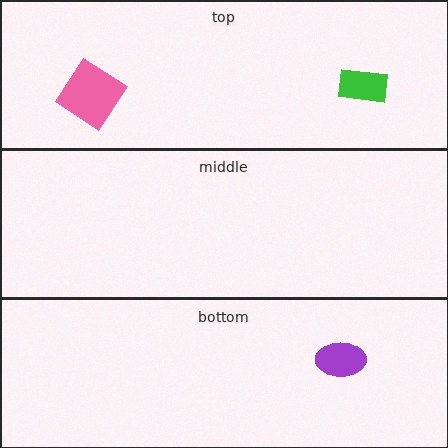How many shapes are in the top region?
2.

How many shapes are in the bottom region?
1.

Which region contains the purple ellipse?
The bottom region.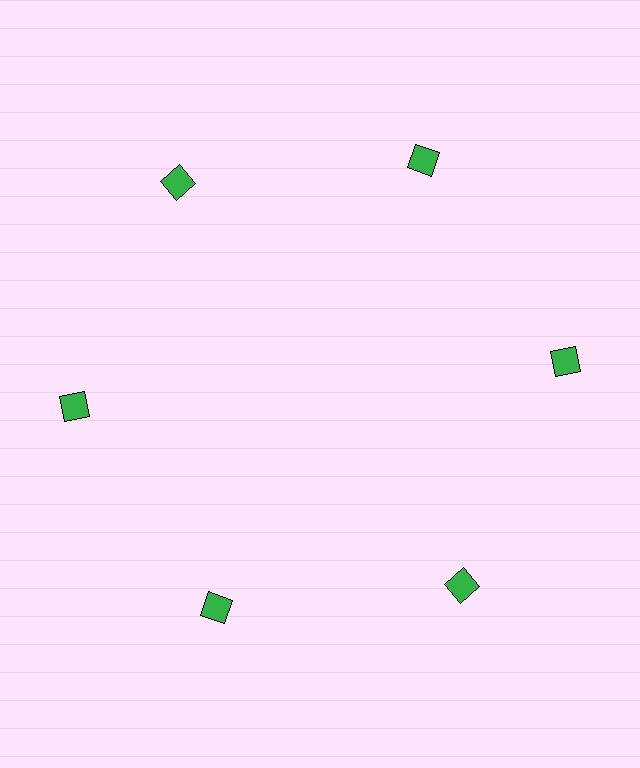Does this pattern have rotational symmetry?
Yes, this pattern has 6-fold rotational symmetry. It looks the same after rotating 60 degrees around the center.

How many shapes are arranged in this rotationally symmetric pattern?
There are 6 shapes, arranged in 6 groups of 1.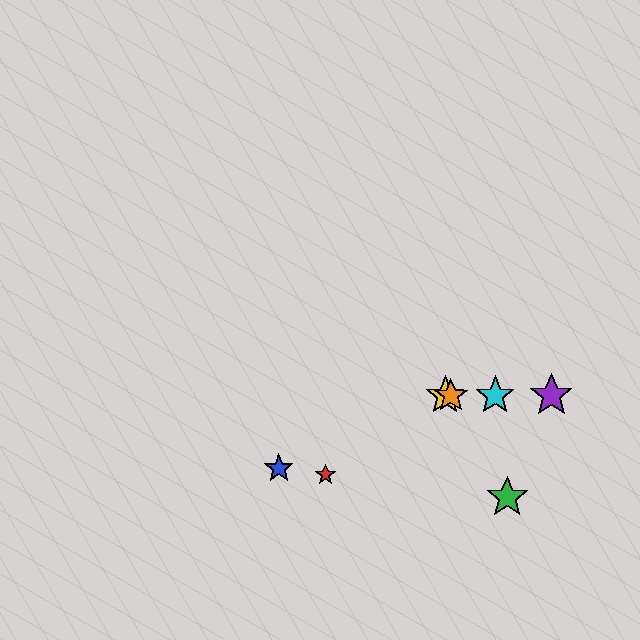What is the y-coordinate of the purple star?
The purple star is at y≈396.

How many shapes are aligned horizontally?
4 shapes (the yellow star, the purple star, the orange star, the cyan star) are aligned horizontally.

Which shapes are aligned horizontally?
The yellow star, the purple star, the orange star, the cyan star are aligned horizontally.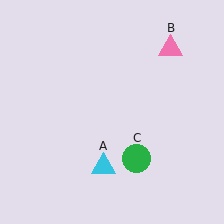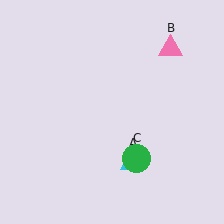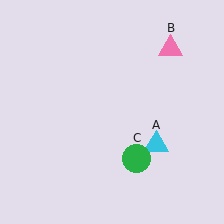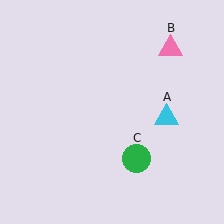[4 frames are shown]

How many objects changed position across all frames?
1 object changed position: cyan triangle (object A).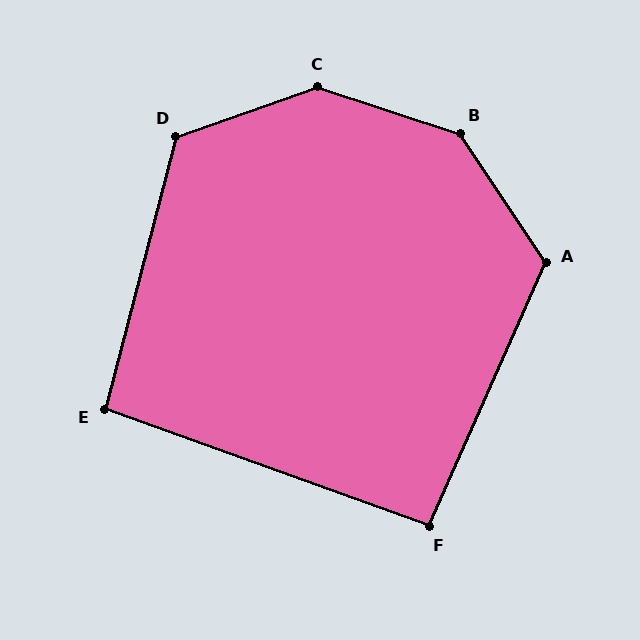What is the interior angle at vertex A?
Approximately 122 degrees (obtuse).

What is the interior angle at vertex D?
Approximately 124 degrees (obtuse).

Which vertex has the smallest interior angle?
F, at approximately 94 degrees.